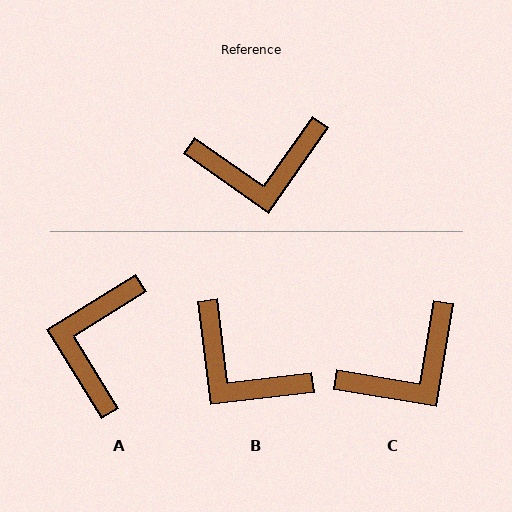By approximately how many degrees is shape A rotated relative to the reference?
Approximately 113 degrees clockwise.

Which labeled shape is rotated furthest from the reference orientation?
A, about 113 degrees away.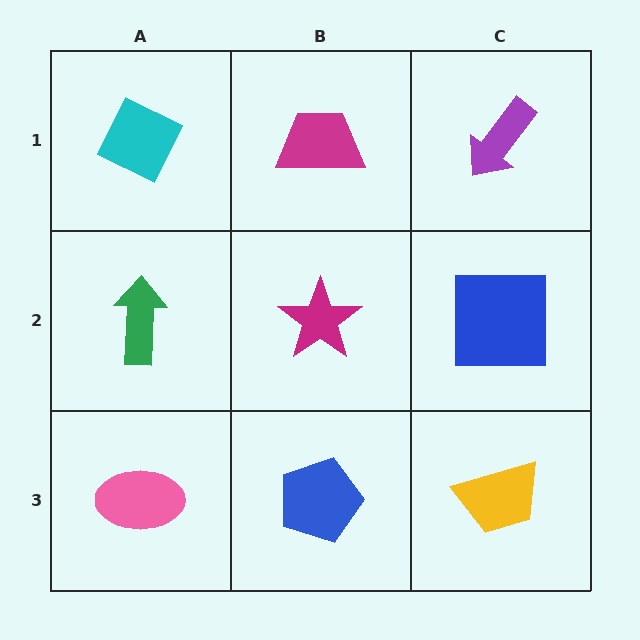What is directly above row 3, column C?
A blue square.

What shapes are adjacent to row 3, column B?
A magenta star (row 2, column B), a pink ellipse (row 3, column A), a yellow trapezoid (row 3, column C).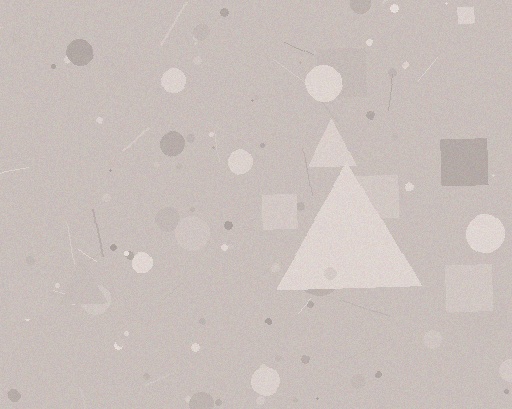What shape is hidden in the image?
A triangle is hidden in the image.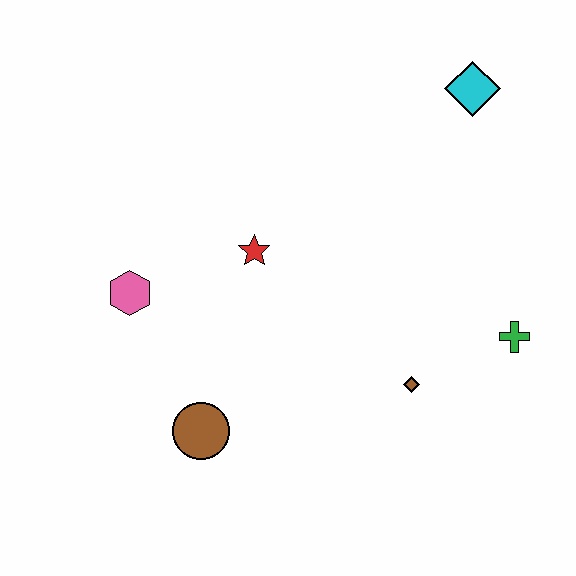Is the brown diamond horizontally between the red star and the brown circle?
No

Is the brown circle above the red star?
No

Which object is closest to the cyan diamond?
The green cross is closest to the cyan diamond.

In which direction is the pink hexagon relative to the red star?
The pink hexagon is to the left of the red star.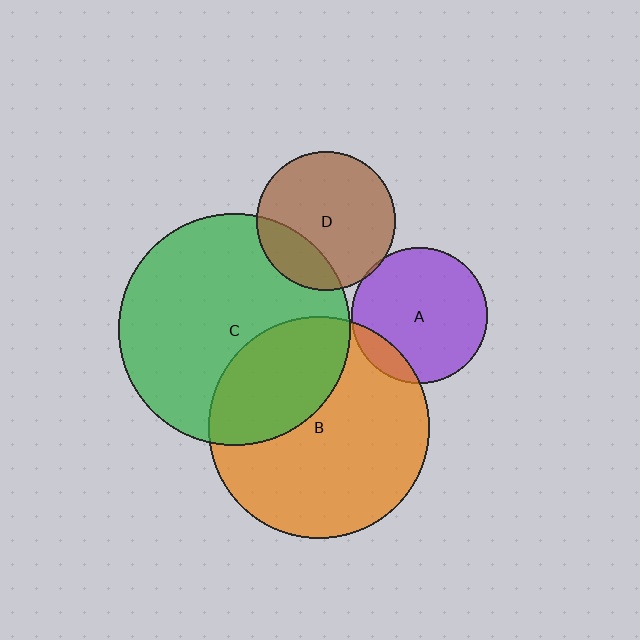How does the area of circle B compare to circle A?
Approximately 2.6 times.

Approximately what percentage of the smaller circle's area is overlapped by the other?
Approximately 5%.